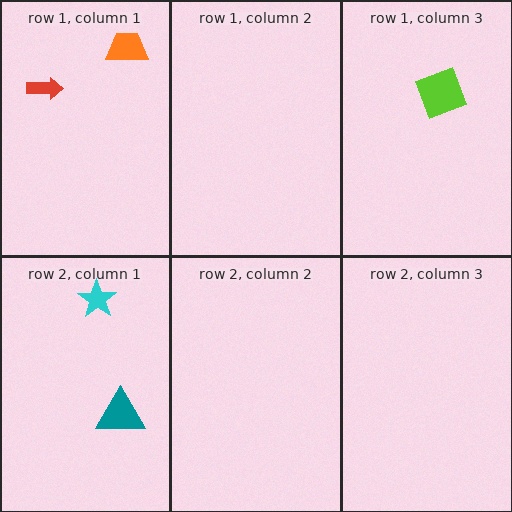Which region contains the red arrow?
The row 1, column 1 region.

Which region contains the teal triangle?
The row 2, column 1 region.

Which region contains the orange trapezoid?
The row 1, column 1 region.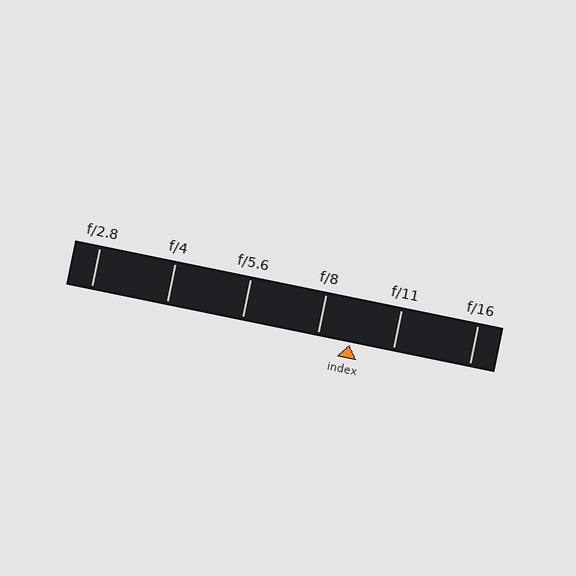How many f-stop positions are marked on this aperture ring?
There are 6 f-stop positions marked.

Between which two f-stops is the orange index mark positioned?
The index mark is between f/8 and f/11.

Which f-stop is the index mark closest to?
The index mark is closest to f/8.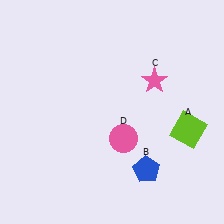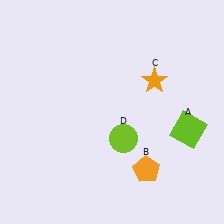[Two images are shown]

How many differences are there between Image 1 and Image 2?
There are 3 differences between the two images.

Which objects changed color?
B changed from blue to orange. C changed from pink to orange. D changed from pink to lime.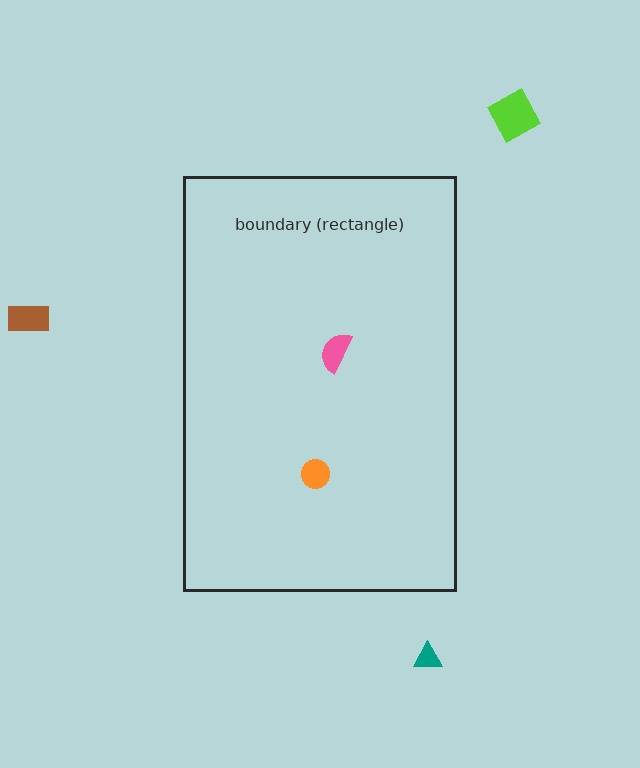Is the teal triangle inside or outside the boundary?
Outside.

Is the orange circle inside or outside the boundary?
Inside.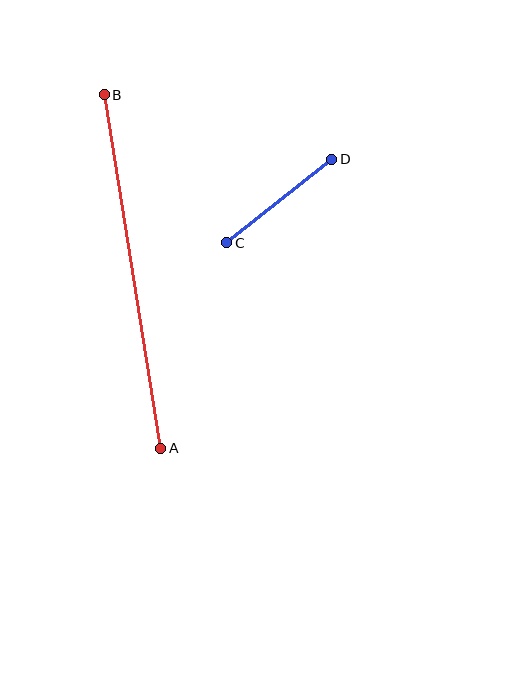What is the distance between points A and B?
The distance is approximately 358 pixels.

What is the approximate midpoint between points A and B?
The midpoint is at approximately (132, 272) pixels.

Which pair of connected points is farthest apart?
Points A and B are farthest apart.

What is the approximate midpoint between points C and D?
The midpoint is at approximately (279, 201) pixels.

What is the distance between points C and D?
The distance is approximately 134 pixels.